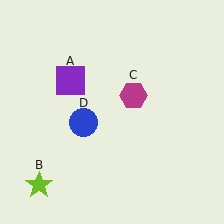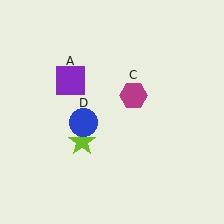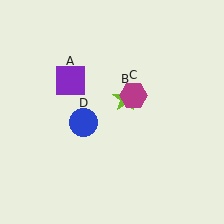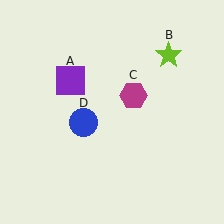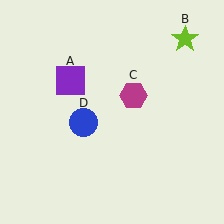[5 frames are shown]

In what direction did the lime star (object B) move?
The lime star (object B) moved up and to the right.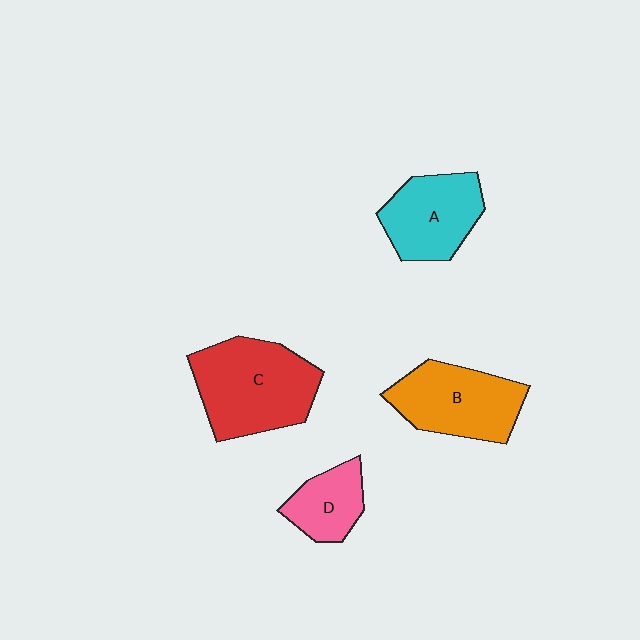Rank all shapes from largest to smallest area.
From largest to smallest: C (red), B (orange), A (cyan), D (pink).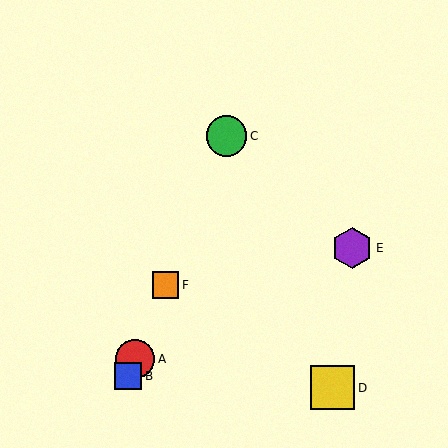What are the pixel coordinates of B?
Object B is at (128, 376).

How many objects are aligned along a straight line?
4 objects (A, B, C, F) are aligned along a straight line.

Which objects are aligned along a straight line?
Objects A, B, C, F are aligned along a straight line.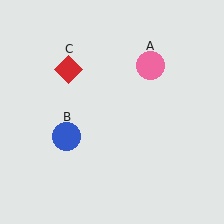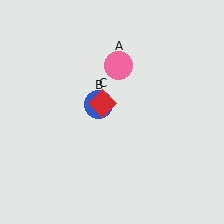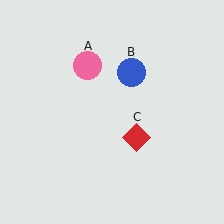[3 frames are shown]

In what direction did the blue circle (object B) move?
The blue circle (object B) moved up and to the right.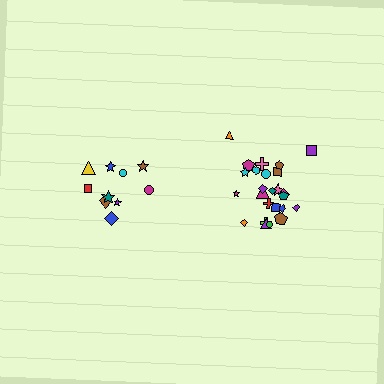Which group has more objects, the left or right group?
The right group.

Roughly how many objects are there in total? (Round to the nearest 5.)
Roughly 35 objects in total.